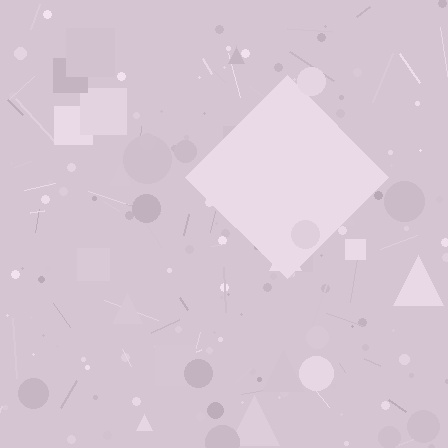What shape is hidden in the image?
A diamond is hidden in the image.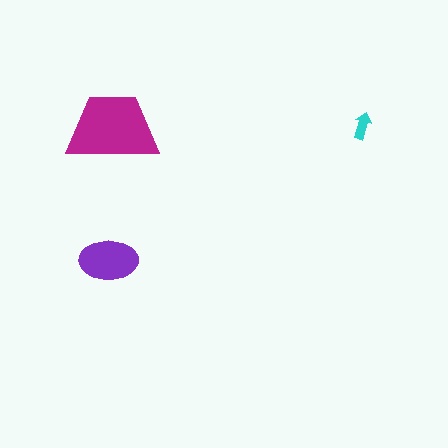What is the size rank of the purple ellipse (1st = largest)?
2nd.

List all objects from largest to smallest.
The magenta trapezoid, the purple ellipse, the cyan arrow.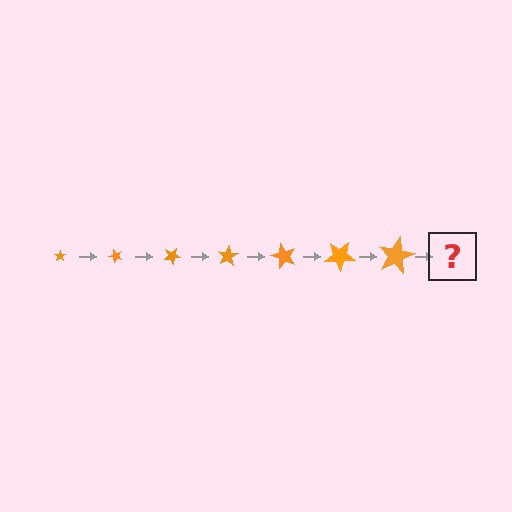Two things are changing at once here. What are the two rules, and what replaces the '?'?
The two rules are that the star grows larger each step and it rotates 50 degrees each step. The '?' should be a star, larger than the previous one and rotated 350 degrees from the start.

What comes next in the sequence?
The next element should be a star, larger than the previous one and rotated 350 degrees from the start.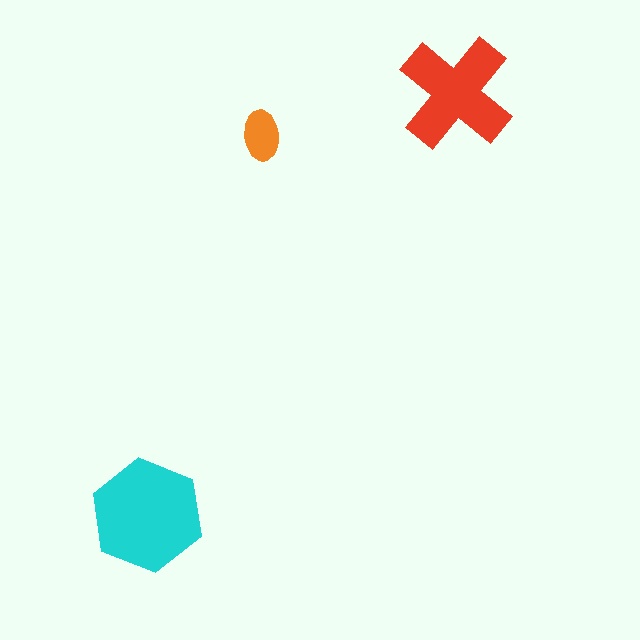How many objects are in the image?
There are 3 objects in the image.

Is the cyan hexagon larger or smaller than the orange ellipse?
Larger.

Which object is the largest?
The cyan hexagon.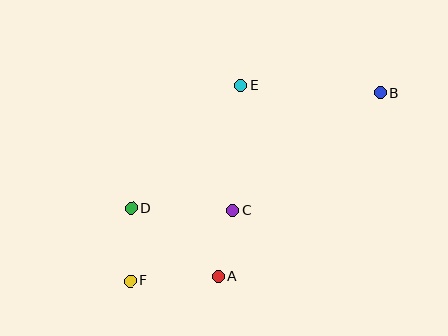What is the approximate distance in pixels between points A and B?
The distance between A and B is approximately 245 pixels.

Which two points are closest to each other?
Points A and C are closest to each other.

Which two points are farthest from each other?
Points B and F are farthest from each other.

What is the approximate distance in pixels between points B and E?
The distance between B and E is approximately 140 pixels.